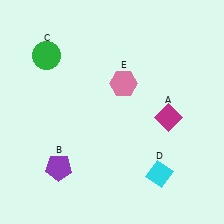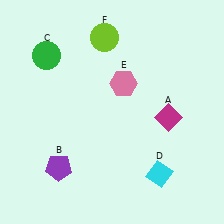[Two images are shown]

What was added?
A lime circle (F) was added in Image 2.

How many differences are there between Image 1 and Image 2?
There is 1 difference between the two images.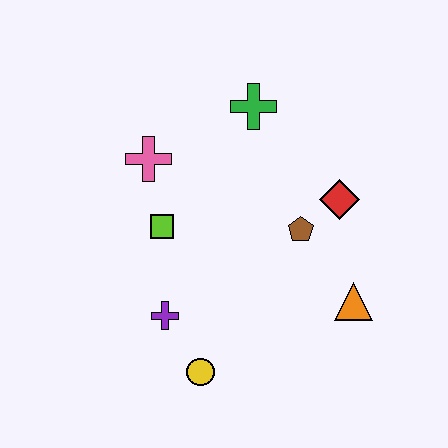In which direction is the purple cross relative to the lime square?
The purple cross is below the lime square.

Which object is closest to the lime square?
The pink cross is closest to the lime square.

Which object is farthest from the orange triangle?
The pink cross is farthest from the orange triangle.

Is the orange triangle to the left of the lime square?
No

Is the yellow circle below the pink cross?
Yes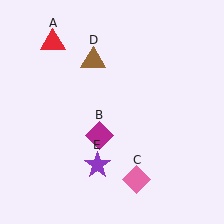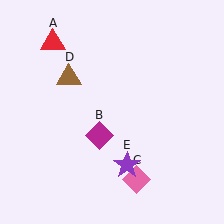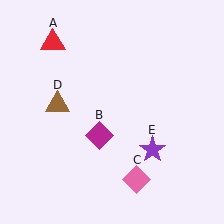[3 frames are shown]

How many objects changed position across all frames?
2 objects changed position: brown triangle (object D), purple star (object E).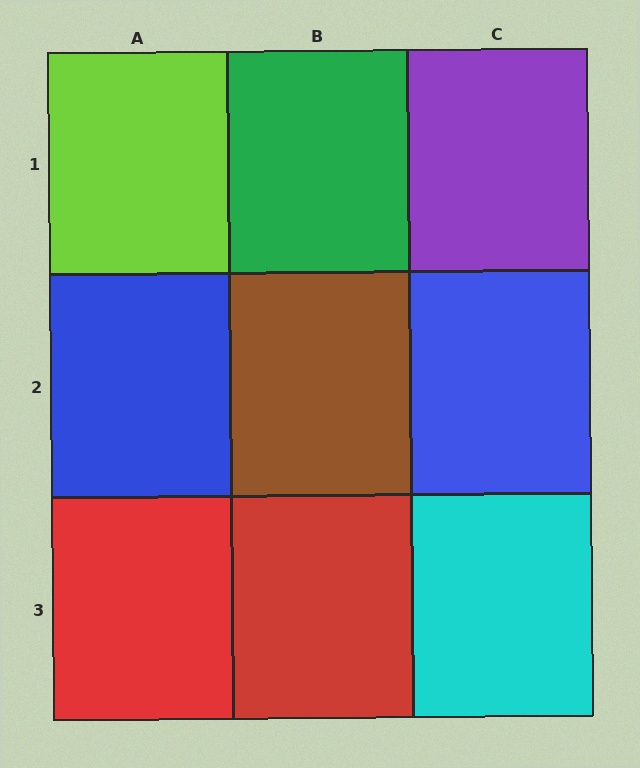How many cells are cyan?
1 cell is cyan.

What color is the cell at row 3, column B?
Red.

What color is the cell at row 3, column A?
Red.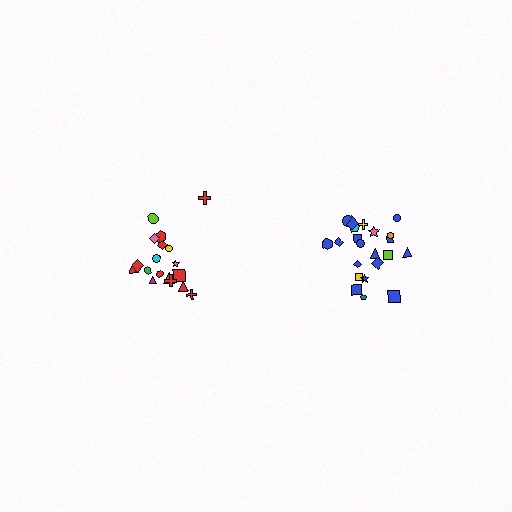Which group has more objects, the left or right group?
The right group.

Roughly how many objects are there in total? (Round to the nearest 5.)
Roughly 40 objects in total.